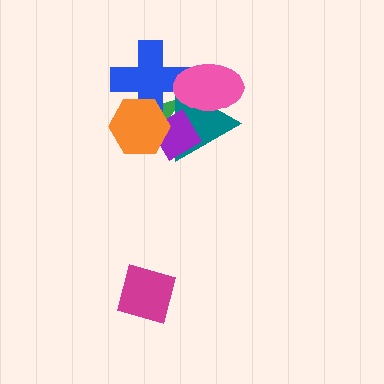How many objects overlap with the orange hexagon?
4 objects overlap with the orange hexagon.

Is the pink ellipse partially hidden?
No, no other shape covers it.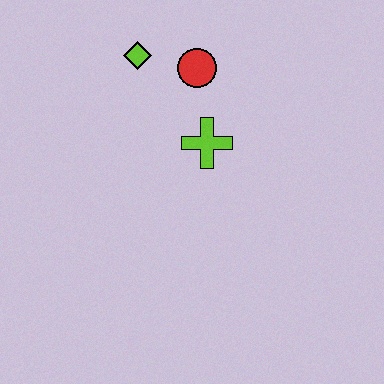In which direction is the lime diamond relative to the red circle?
The lime diamond is to the left of the red circle.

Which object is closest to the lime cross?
The red circle is closest to the lime cross.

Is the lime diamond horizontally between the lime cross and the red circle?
No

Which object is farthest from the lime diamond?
The lime cross is farthest from the lime diamond.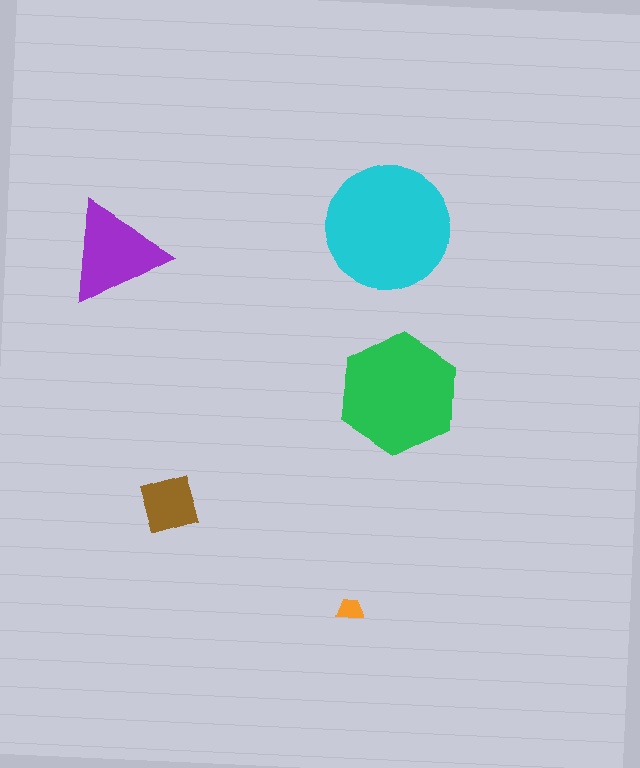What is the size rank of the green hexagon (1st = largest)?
2nd.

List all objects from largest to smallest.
The cyan circle, the green hexagon, the purple triangle, the brown square, the orange trapezoid.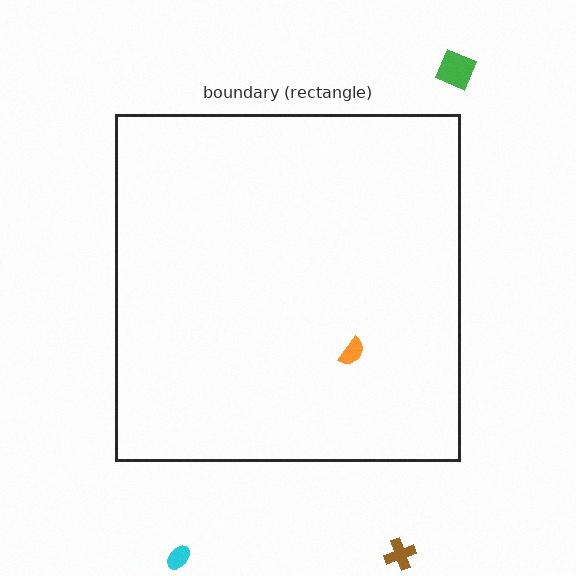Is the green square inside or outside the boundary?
Outside.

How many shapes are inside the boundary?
1 inside, 3 outside.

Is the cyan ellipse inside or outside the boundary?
Outside.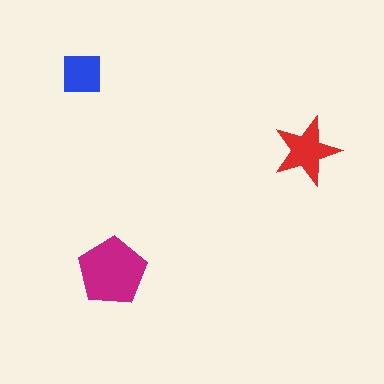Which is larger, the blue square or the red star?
The red star.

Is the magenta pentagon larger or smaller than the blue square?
Larger.